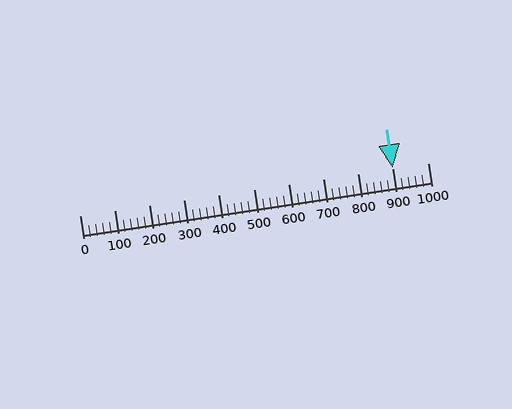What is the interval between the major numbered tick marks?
The major tick marks are spaced 100 units apart.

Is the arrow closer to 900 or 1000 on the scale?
The arrow is closer to 900.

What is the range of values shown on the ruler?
The ruler shows values from 0 to 1000.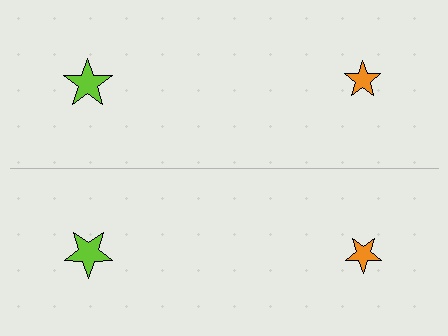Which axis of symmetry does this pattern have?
The pattern has a horizontal axis of symmetry running through the center of the image.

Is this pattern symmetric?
Yes, this pattern has bilateral (reflection) symmetry.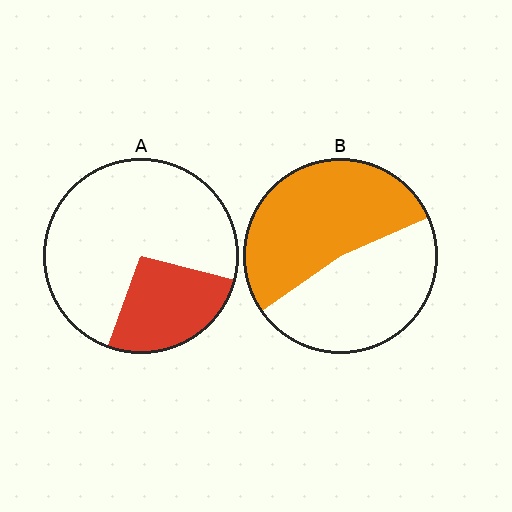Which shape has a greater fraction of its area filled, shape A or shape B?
Shape B.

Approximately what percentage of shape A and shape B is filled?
A is approximately 25% and B is approximately 55%.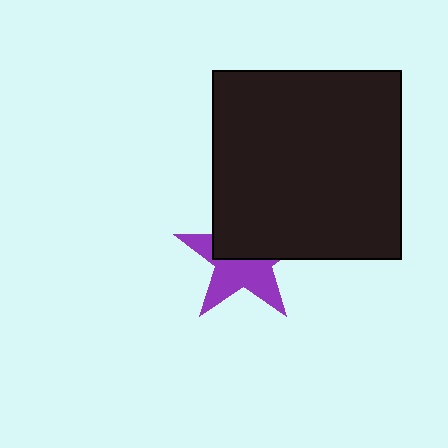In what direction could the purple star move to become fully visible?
The purple star could move down. That would shift it out from behind the black square entirely.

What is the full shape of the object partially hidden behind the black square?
The partially hidden object is a purple star.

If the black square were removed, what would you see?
You would see the complete purple star.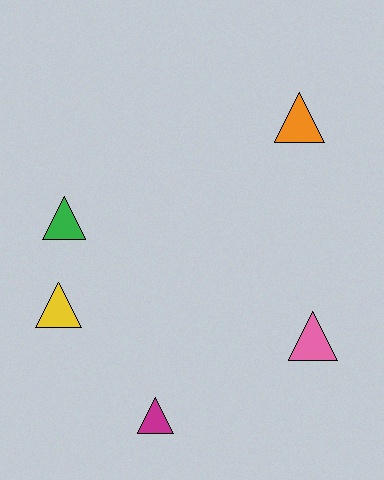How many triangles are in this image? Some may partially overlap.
There are 5 triangles.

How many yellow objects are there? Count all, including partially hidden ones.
There is 1 yellow object.